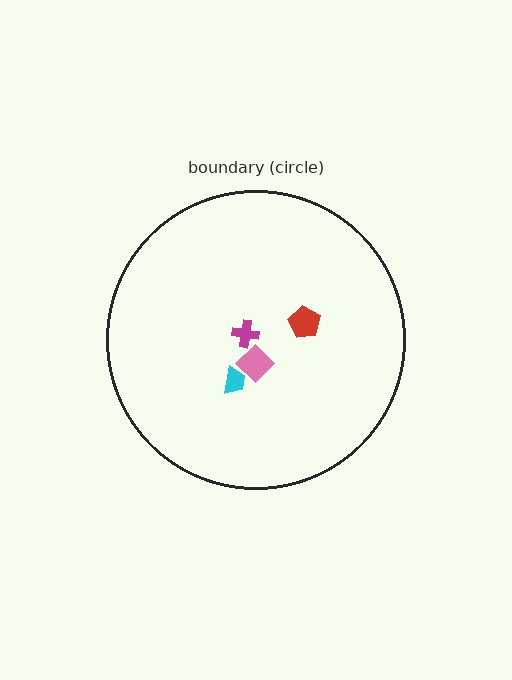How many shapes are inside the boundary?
4 inside, 0 outside.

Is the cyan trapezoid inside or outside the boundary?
Inside.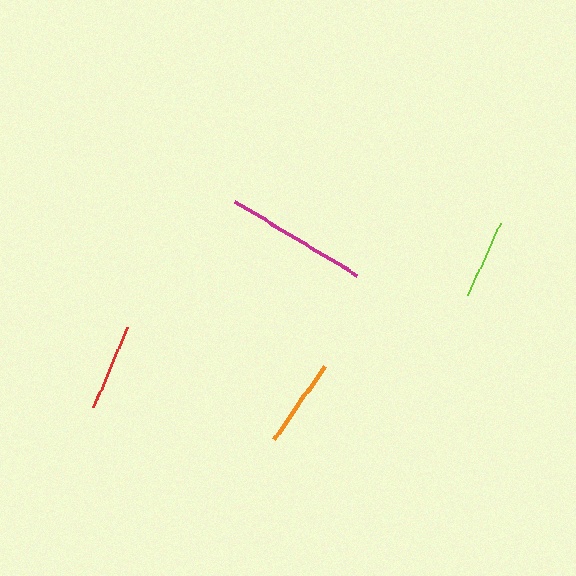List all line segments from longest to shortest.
From longest to shortest: magenta, orange, red, lime.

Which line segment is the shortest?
The lime line is the shortest at approximately 79 pixels.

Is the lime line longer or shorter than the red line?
The red line is longer than the lime line.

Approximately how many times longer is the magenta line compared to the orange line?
The magenta line is approximately 1.6 times the length of the orange line.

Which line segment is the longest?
The magenta line is the longest at approximately 143 pixels.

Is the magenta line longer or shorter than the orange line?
The magenta line is longer than the orange line.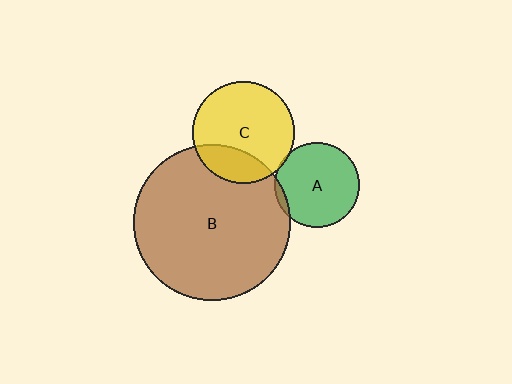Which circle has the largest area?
Circle B (brown).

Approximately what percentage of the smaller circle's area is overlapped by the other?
Approximately 5%.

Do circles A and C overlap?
Yes.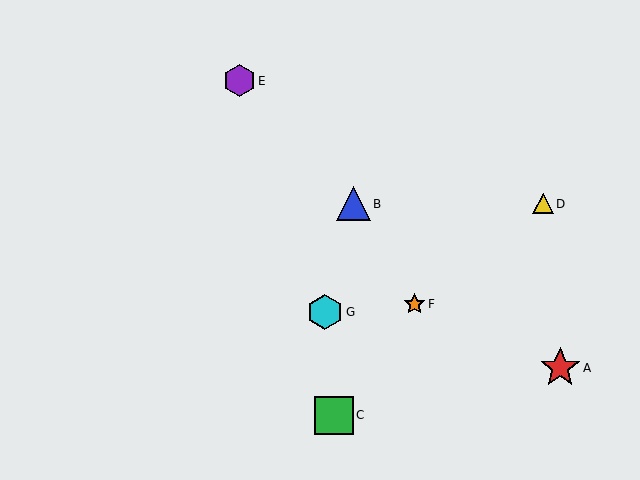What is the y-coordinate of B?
Object B is at y≈204.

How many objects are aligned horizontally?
2 objects (B, D) are aligned horizontally.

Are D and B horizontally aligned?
Yes, both are at y≈204.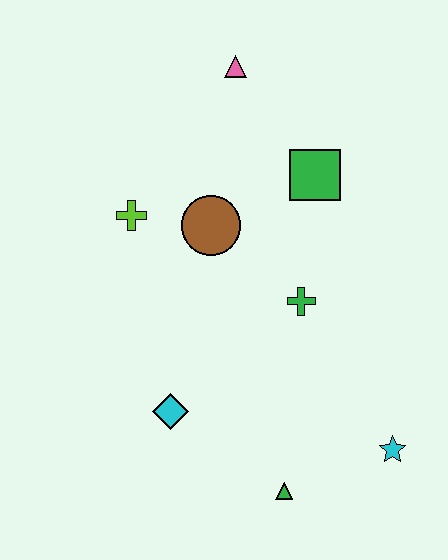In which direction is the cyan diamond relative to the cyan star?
The cyan diamond is to the left of the cyan star.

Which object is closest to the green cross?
The brown circle is closest to the green cross.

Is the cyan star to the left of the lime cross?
No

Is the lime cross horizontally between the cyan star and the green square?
No